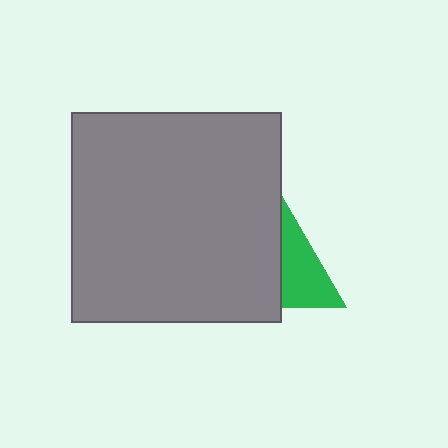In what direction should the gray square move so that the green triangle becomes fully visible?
The gray square should move left. That is the shortest direction to clear the overlap and leave the green triangle fully visible.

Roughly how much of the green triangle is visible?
About half of it is visible (roughly 50%).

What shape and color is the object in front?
The object in front is a gray square.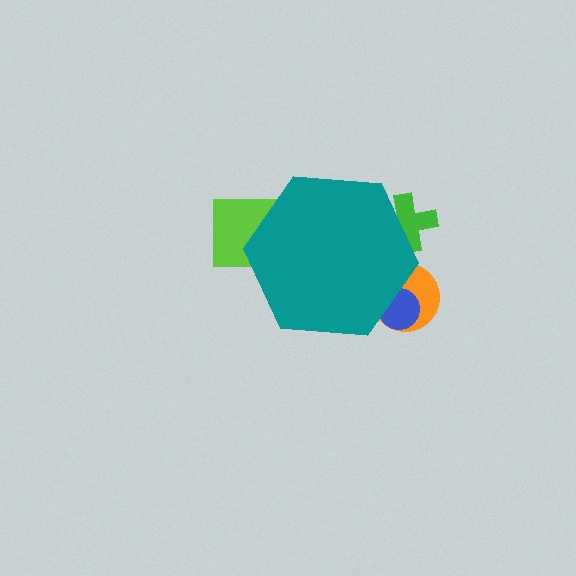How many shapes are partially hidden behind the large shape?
4 shapes are partially hidden.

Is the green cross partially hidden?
Yes, the green cross is partially hidden behind the teal hexagon.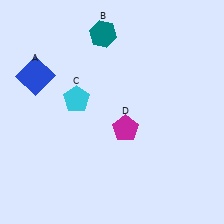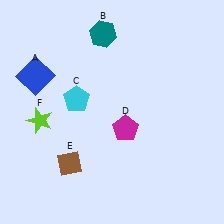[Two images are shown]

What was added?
A brown diamond (E), a lime star (F) were added in Image 2.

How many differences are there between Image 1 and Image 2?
There are 2 differences between the two images.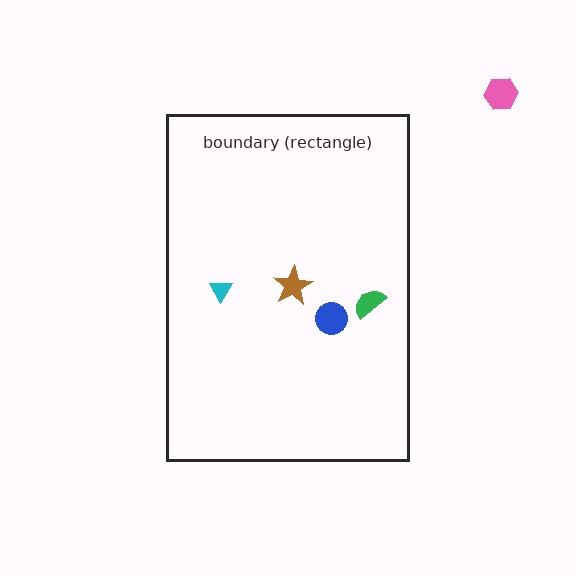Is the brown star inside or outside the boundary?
Inside.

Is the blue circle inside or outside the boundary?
Inside.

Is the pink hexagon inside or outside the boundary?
Outside.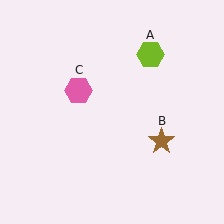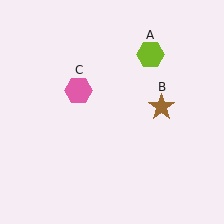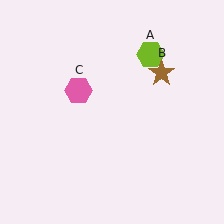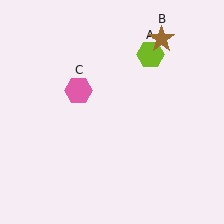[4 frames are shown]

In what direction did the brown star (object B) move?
The brown star (object B) moved up.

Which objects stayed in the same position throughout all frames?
Lime hexagon (object A) and pink hexagon (object C) remained stationary.